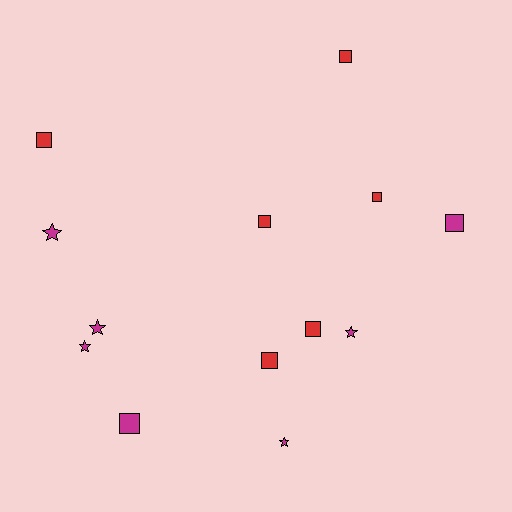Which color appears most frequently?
Magenta, with 7 objects.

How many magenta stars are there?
There are 5 magenta stars.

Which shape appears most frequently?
Square, with 8 objects.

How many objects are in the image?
There are 13 objects.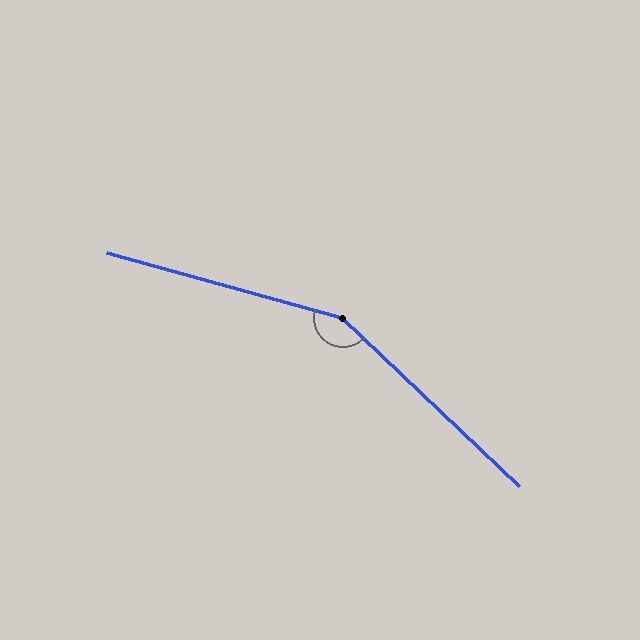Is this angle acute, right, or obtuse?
It is obtuse.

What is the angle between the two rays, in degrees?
Approximately 152 degrees.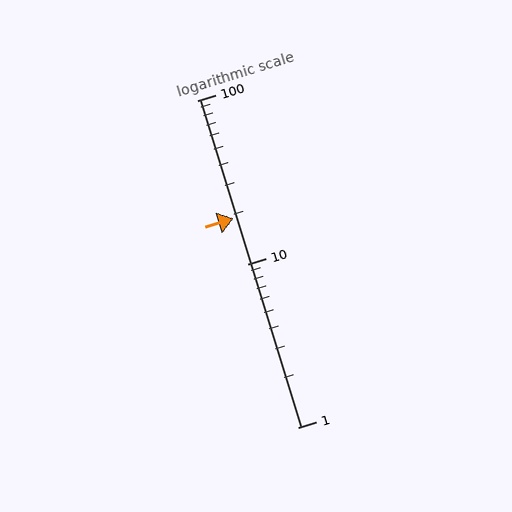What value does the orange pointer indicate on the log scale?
The pointer indicates approximately 19.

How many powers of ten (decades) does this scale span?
The scale spans 2 decades, from 1 to 100.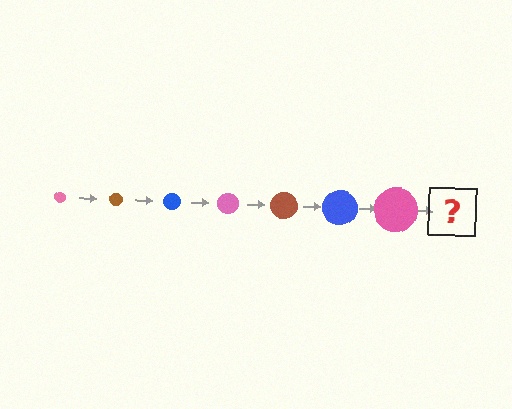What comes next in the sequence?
The next element should be a brown circle, larger than the previous one.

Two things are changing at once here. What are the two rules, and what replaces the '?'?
The two rules are that the circle grows larger each step and the color cycles through pink, brown, and blue. The '?' should be a brown circle, larger than the previous one.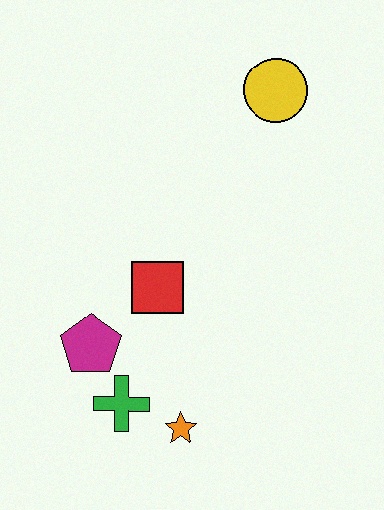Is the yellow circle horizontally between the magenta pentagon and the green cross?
No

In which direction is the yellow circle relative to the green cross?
The yellow circle is above the green cross.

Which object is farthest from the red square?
The yellow circle is farthest from the red square.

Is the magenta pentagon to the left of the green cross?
Yes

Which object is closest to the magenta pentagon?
The green cross is closest to the magenta pentagon.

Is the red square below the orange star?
No